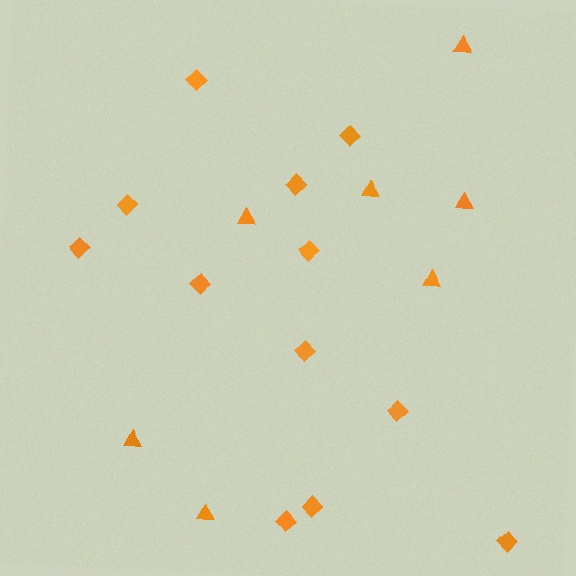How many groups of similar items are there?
There are 2 groups: one group of diamonds (12) and one group of triangles (7).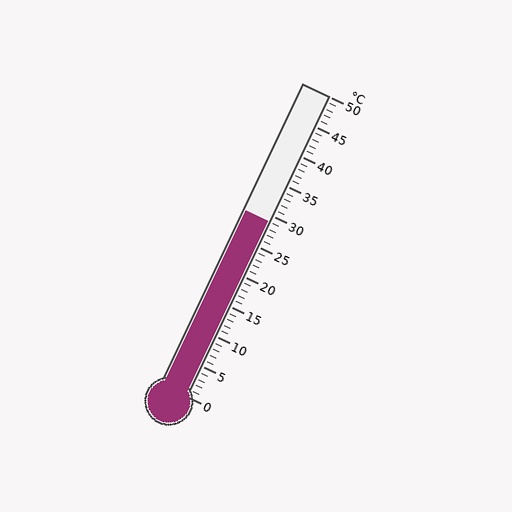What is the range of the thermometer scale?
The thermometer scale ranges from 0°C to 50°C.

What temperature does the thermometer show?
The thermometer shows approximately 29°C.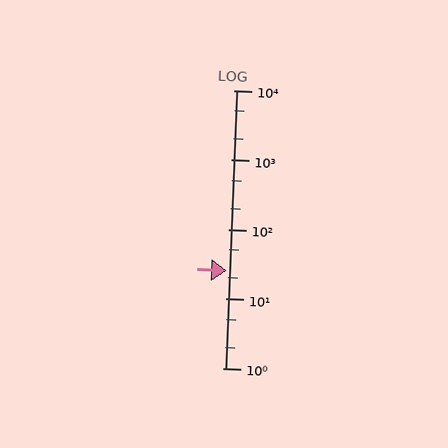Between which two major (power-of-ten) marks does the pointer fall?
The pointer is between 10 and 100.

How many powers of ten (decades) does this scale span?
The scale spans 4 decades, from 1 to 10000.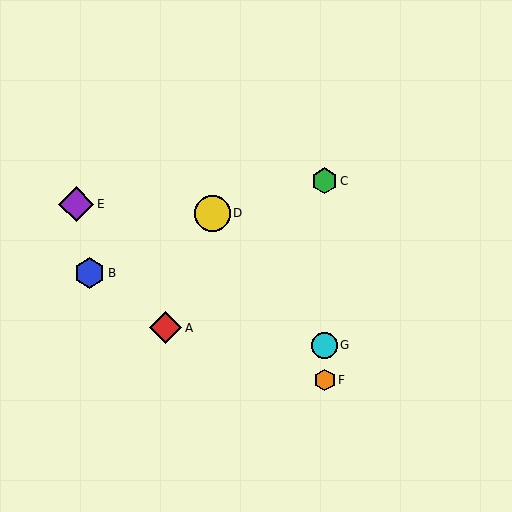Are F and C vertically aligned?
Yes, both are at x≈325.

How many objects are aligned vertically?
3 objects (C, F, G) are aligned vertically.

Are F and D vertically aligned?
No, F is at x≈325 and D is at x≈212.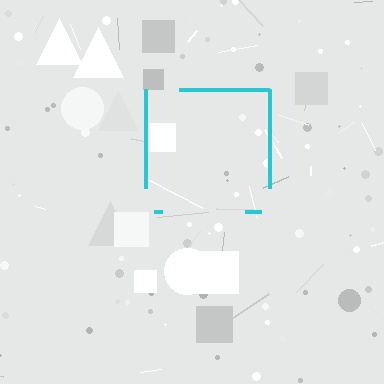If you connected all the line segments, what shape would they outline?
They would outline a square.